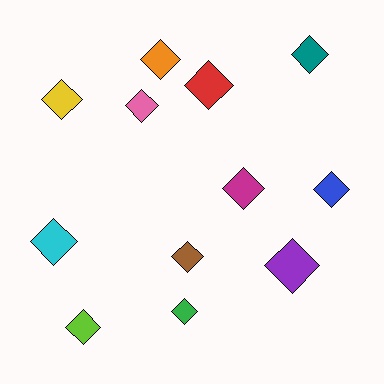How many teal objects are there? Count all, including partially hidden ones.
There is 1 teal object.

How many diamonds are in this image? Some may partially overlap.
There are 12 diamonds.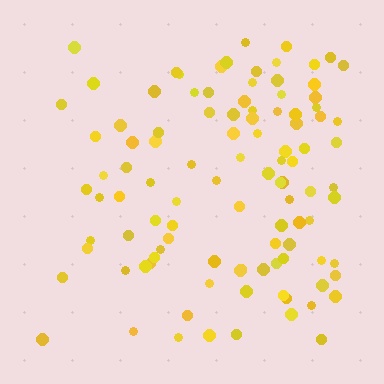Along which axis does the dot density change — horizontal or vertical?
Horizontal.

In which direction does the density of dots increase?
From left to right, with the right side densest.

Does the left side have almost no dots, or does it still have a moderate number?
Still a moderate number, just noticeably fewer than the right.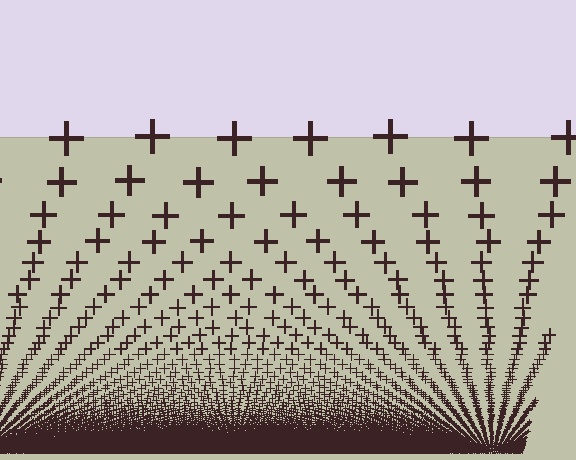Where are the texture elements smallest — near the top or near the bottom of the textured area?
Near the bottom.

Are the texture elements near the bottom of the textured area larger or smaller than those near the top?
Smaller. The gradient is inverted — elements near the bottom are smaller and denser.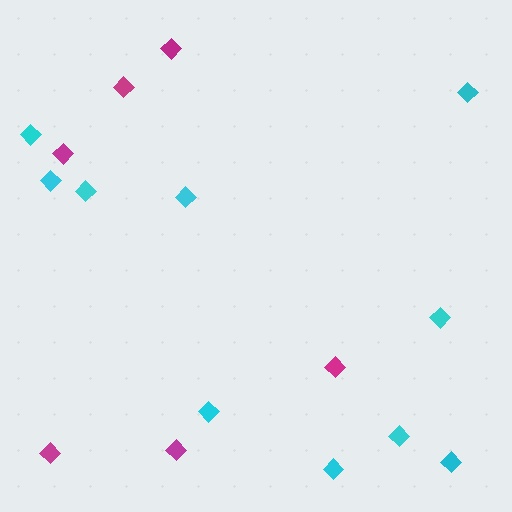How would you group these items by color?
There are 2 groups: one group of cyan diamonds (10) and one group of magenta diamonds (6).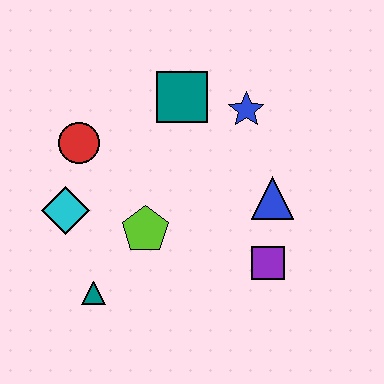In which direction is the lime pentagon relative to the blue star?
The lime pentagon is below the blue star.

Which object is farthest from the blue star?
The teal triangle is farthest from the blue star.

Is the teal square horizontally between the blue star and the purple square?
No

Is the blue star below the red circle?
No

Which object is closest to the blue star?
The teal square is closest to the blue star.